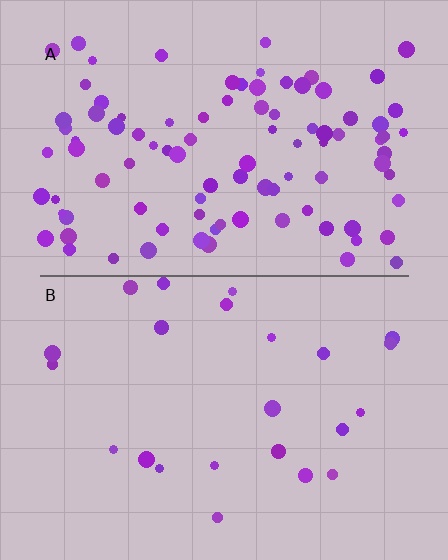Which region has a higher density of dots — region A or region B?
A (the top).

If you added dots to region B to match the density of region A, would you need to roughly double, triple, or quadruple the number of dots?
Approximately quadruple.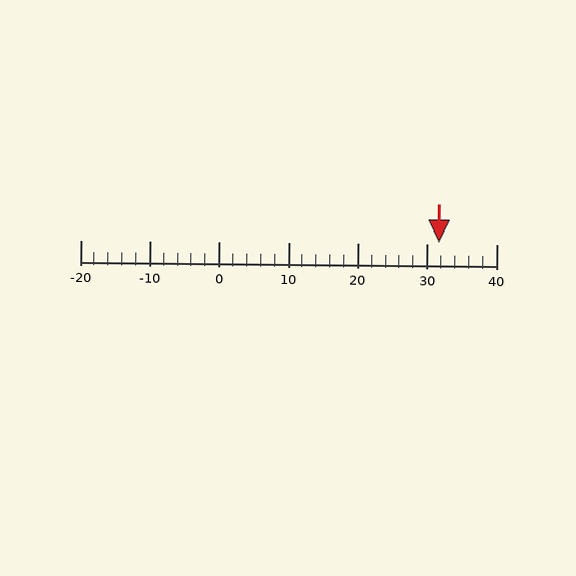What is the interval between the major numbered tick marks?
The major tick marks are spaced 10 units apart.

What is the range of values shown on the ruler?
The ruler shows values from -20 to 40.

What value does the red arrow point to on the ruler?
The red arrow points to approximately 32.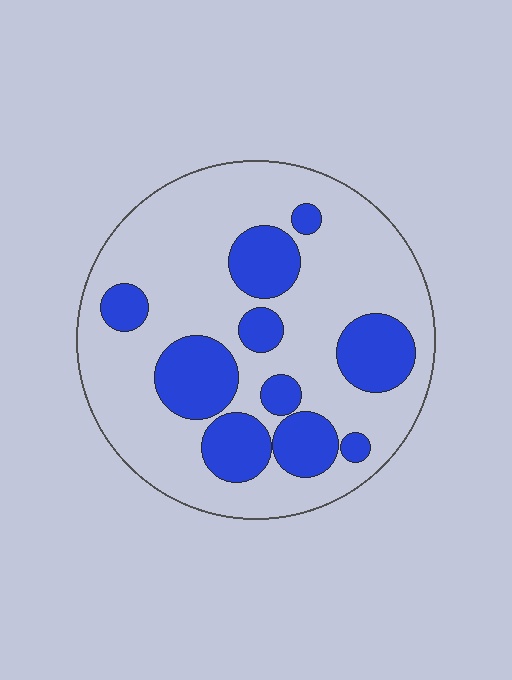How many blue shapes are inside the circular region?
10.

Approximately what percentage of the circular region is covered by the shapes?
Approximately 30%.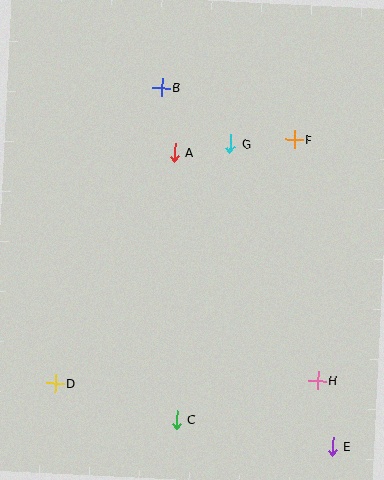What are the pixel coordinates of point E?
Point E is at (333, 446).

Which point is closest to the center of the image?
Point A at (174, 152) is closest to the center.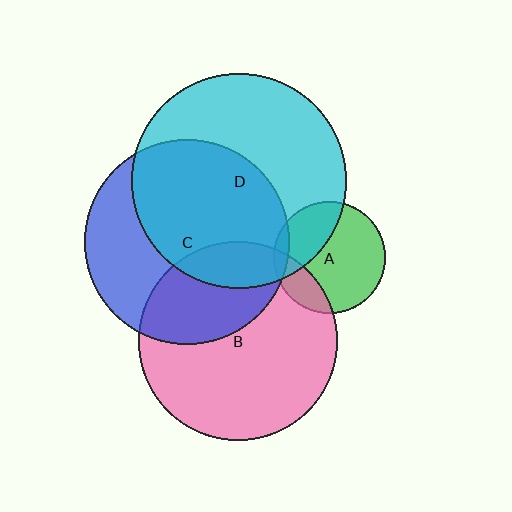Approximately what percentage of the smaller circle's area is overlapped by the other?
Approximately 5%.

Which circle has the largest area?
Circle D (cyan).